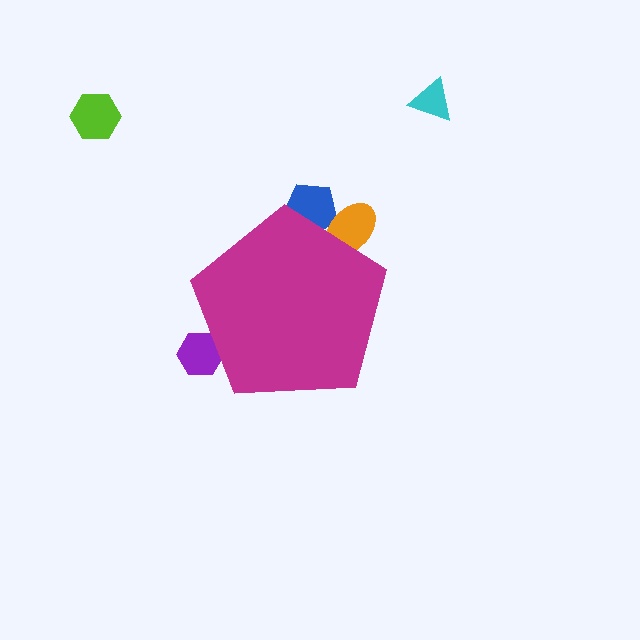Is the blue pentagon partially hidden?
Yes, the blue pentagon is partially hidden behind the magenta pentagon.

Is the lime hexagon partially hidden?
No, the lime hexagon is fully visible.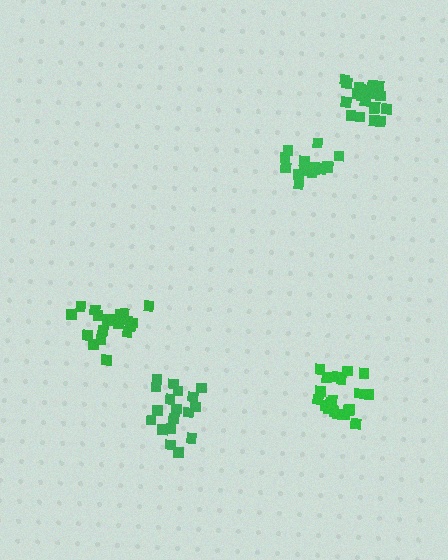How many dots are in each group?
Group 1: 16 dots, Group 2: 18 dots, Group 3: 21 dots, Group 4: 20 dots, Group 5: 20 dots (95 total).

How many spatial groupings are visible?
There are 5 spatial groupings.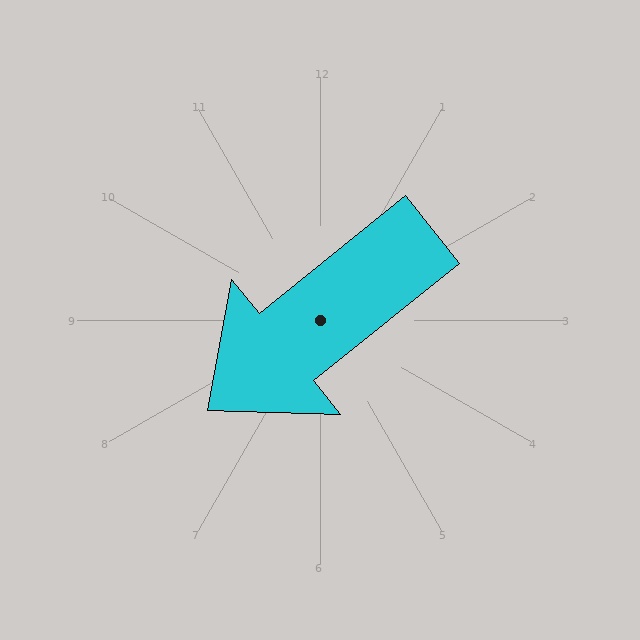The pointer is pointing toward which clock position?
Roughly 8 o'clock.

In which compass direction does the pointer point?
Southwest.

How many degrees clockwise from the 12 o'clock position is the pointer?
Approximately 231 degrees.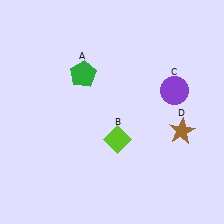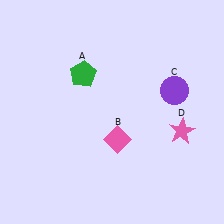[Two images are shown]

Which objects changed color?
B changed from lime to pink. D changed from brown to pink.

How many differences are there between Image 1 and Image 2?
There are 2 differences between the two images.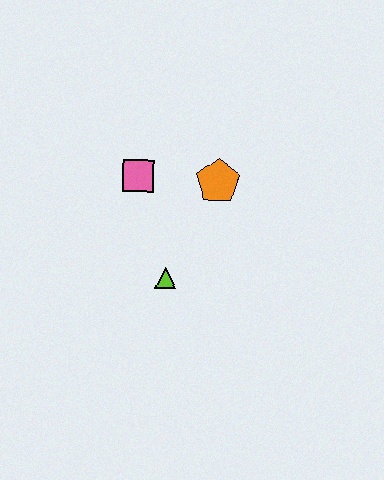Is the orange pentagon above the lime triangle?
Yes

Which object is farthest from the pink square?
The lime triangle is farthest from the pink square.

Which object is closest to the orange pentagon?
The pink square is closest to the orange pentagon.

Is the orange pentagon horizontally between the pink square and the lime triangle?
No